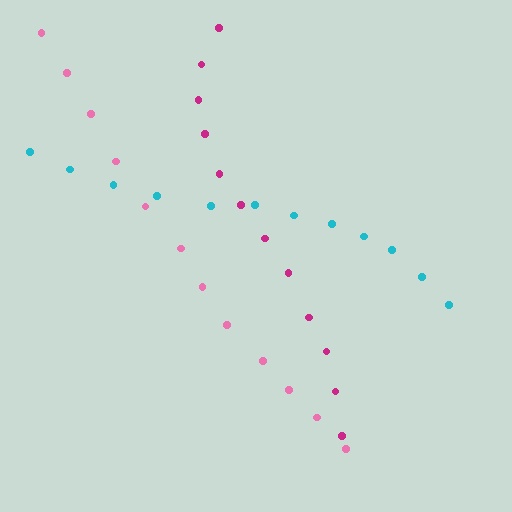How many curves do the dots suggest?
There are 3 distinct paths.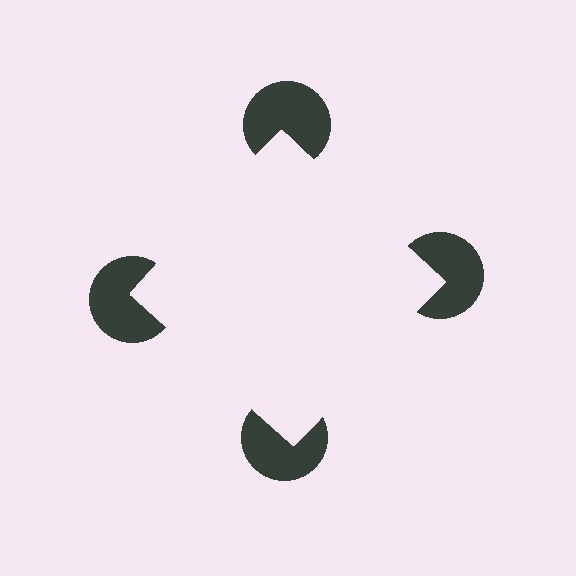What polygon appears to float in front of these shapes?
An illusory square — its edges are inferred from the aligned wedge cuts in the pac-man discs, not physically drawn.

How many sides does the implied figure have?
4 sides.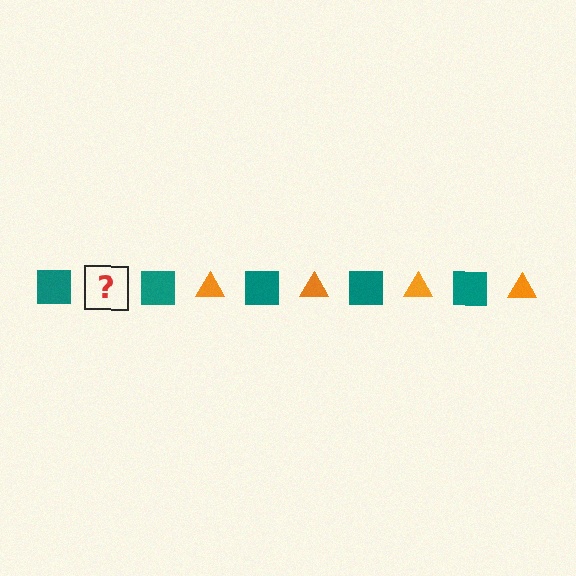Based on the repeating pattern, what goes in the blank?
The blank should be an orange triangle.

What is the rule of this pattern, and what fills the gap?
The rule is that the pattern alternates between teal square and orange triangle. The gap should be filled with an orange triangle.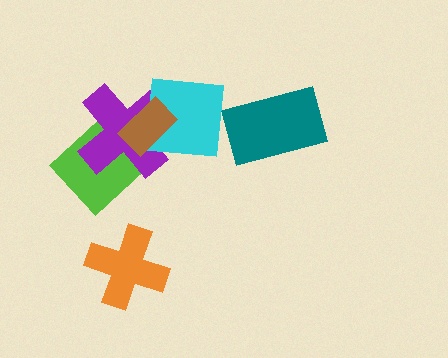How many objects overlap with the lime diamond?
2 objects overlap with the lime diamond.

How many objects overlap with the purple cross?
3 objects overlap with the purple cross.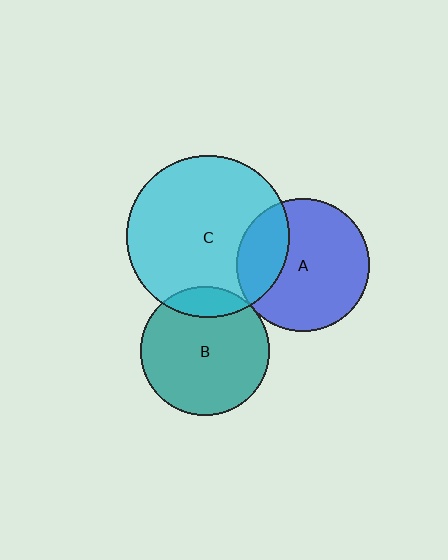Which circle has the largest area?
Circle C (cyan).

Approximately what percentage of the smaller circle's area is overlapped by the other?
Approximately 25%.